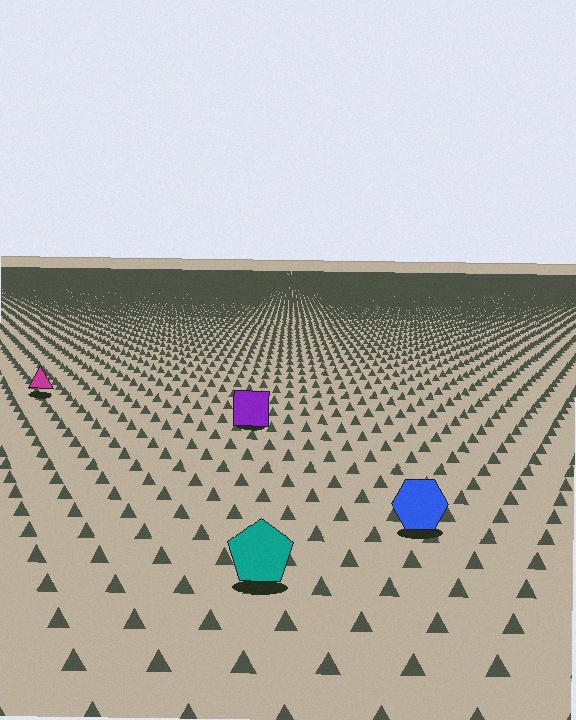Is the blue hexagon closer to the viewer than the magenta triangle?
Yes. The blue hexagon is closer — you can tell from the texture gradient: the ground texture is coarser near it.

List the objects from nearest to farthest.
From nearest to farthest: the teal pentagon, the blue hexagon, the purple square, the magenta triangle.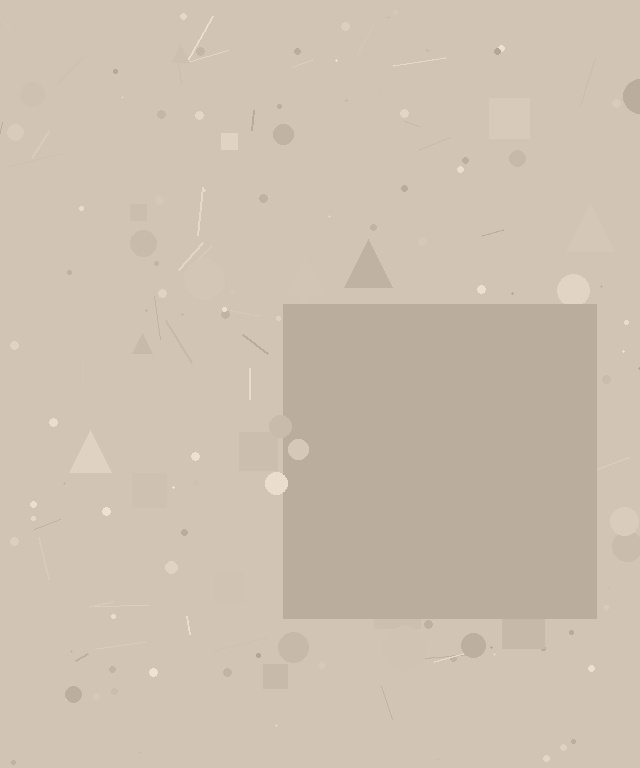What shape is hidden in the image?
A square is hidden in the image.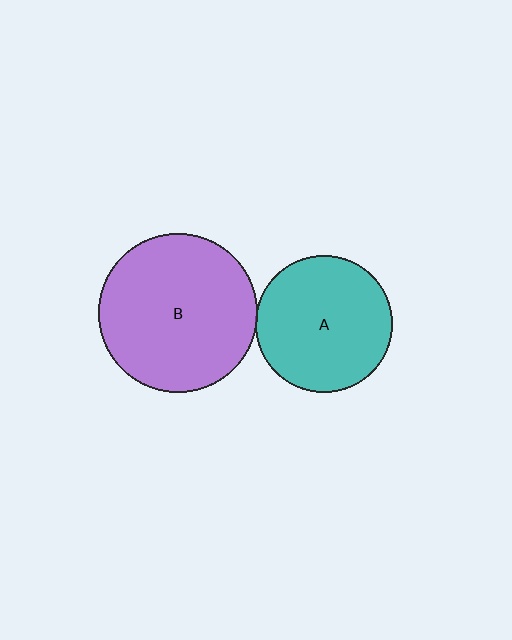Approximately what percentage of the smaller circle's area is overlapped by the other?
Approximately 5%.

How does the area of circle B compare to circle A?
Approximately 1.3 times.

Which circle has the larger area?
Circle B (purple).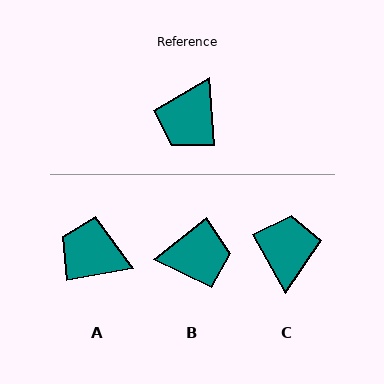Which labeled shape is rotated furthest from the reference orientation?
C, about 155 degrees away.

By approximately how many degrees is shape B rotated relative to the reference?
Approximately 123 degrees counter-clockwise.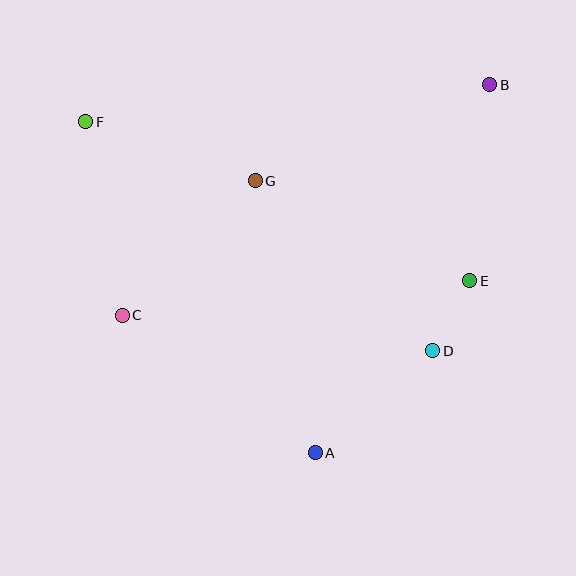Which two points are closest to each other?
Points D and E are closest to each other.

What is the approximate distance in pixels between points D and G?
The distance between D and G is approximately 246 pixels.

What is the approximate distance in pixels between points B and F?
The distance between B and F is approximately 406 pixels.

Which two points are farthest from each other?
Points B and C are farthest from each other.